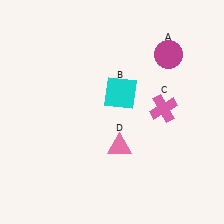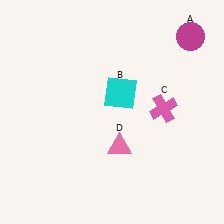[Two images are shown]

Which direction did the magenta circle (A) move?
The magenta circle (A) moved right.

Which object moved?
The magenta circle (A) moved right.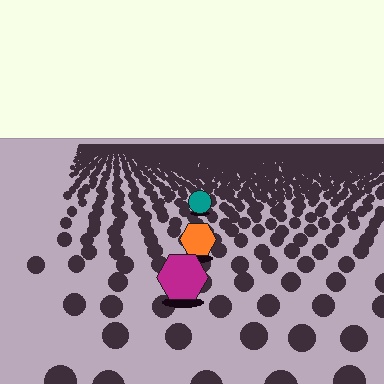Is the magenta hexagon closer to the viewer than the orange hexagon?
Yes. The magenta hexagon is closer — you can tell from the texture gradient: the ground texture is coarser near it.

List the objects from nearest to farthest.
From nearest to farthest: the magenta hexagon, the orange hexagon, the teal circle.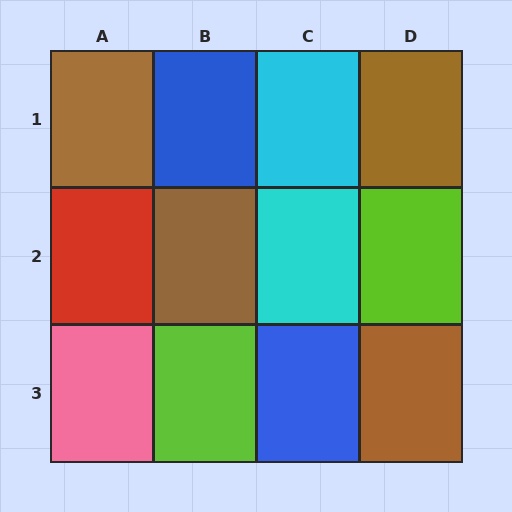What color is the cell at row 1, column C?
Cyan.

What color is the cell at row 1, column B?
Blue.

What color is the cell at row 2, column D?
Lime.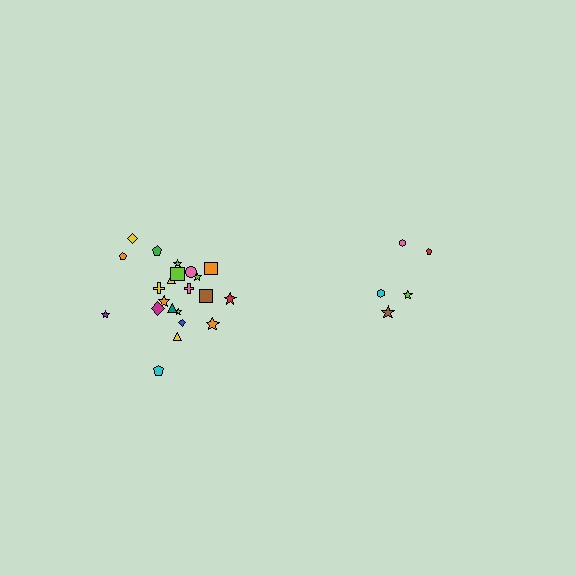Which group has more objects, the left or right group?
The left group.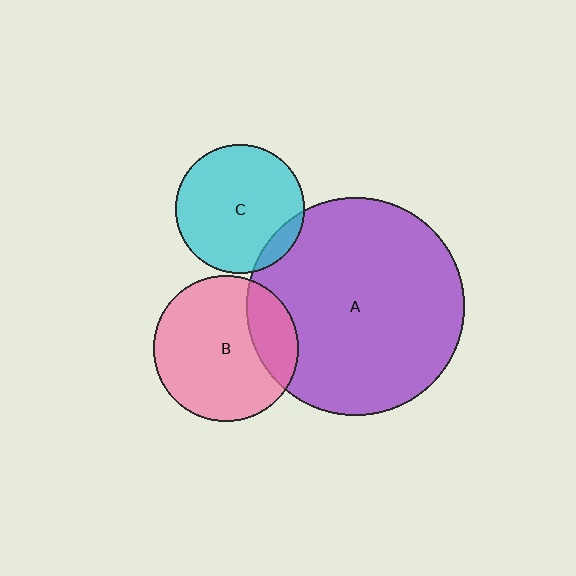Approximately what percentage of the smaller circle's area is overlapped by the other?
Approximately 10%.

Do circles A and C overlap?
Yes.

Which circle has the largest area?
Circle A (purple).